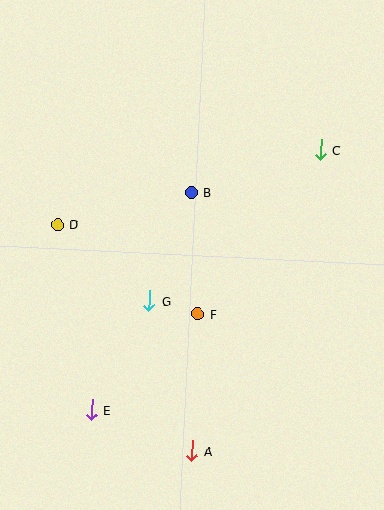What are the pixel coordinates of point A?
Point A is at (192, 451).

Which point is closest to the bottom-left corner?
Point E is closest to the bottom-left corner.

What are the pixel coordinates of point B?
Point B is at (192, 192).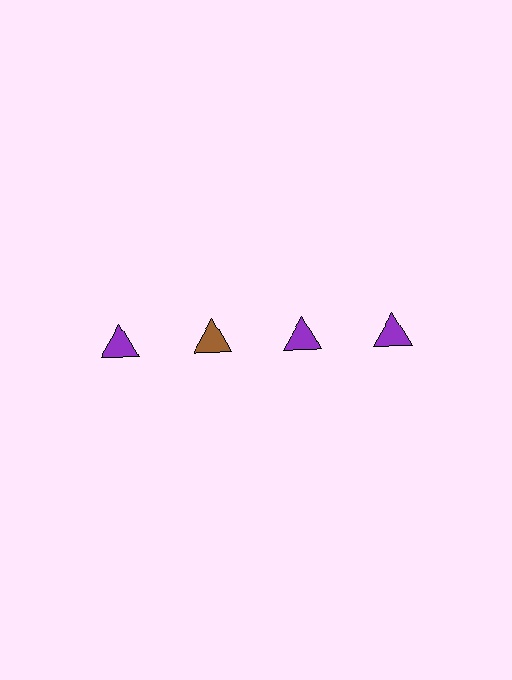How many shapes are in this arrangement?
There are 4 shapes arranged in a grid pattern.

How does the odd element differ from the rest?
It has a different color: brown instead of purple.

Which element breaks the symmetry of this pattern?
The brown triangle in the top row, second from left column breaks the symmetry. All other shapes are purple triangles.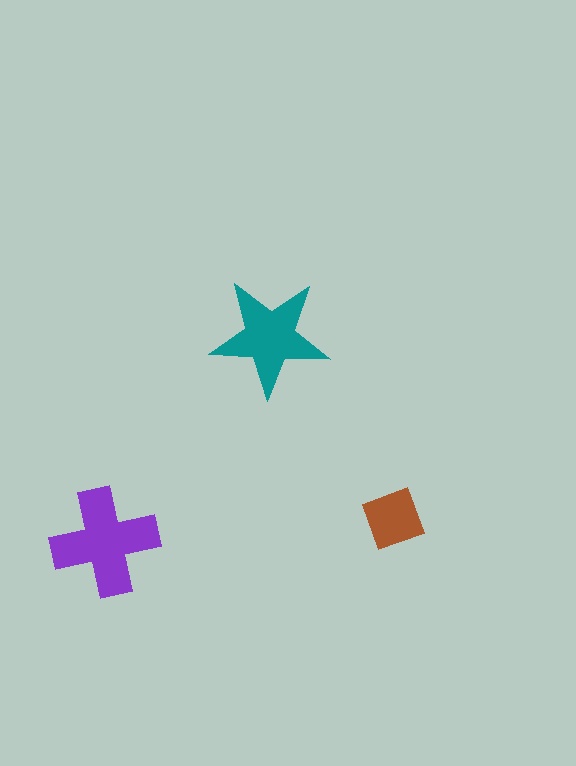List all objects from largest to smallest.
The purple cross, the teal star, the brown diamond.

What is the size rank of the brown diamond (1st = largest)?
3rd.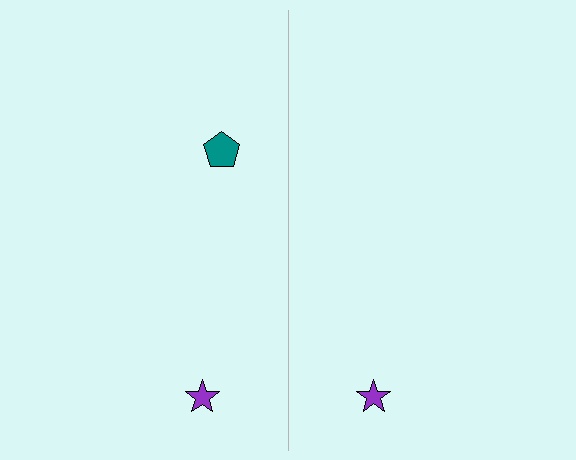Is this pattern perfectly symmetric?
No, the pattern is not perfectly symmetric. A teal pentagon is missing from the right side.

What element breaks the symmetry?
A teal pentagon is missing from the right side.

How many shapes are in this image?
There are 3 shapes in this image.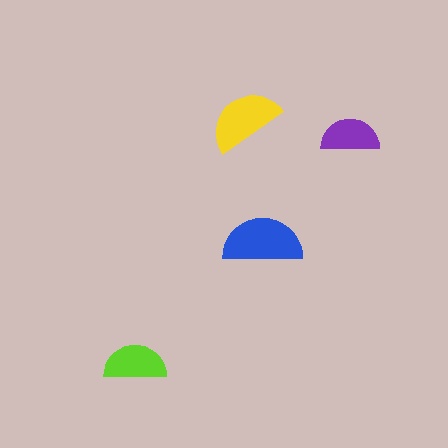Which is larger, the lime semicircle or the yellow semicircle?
The yellow one.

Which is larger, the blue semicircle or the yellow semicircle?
The blue one.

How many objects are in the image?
There are 4 objects in the image.